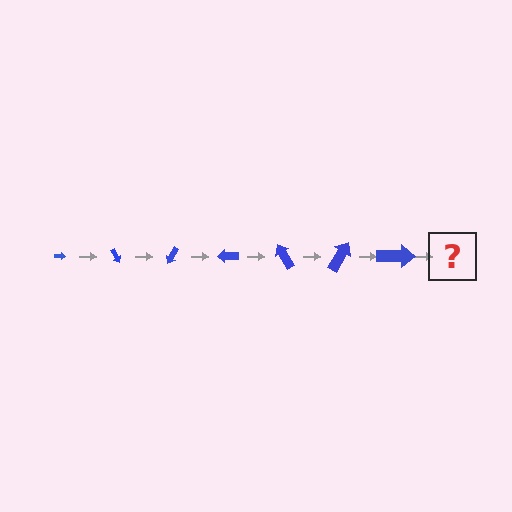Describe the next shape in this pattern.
It should be an arrow, larger than the previous one and rotated 420 degrees from the start.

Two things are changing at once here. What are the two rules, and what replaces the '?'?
The two rules are that the arrow grows larger each step and it rotates 60 degrees each step. The '?' should be an arrow, larger than the previous one and rotated 420 degrees from the start.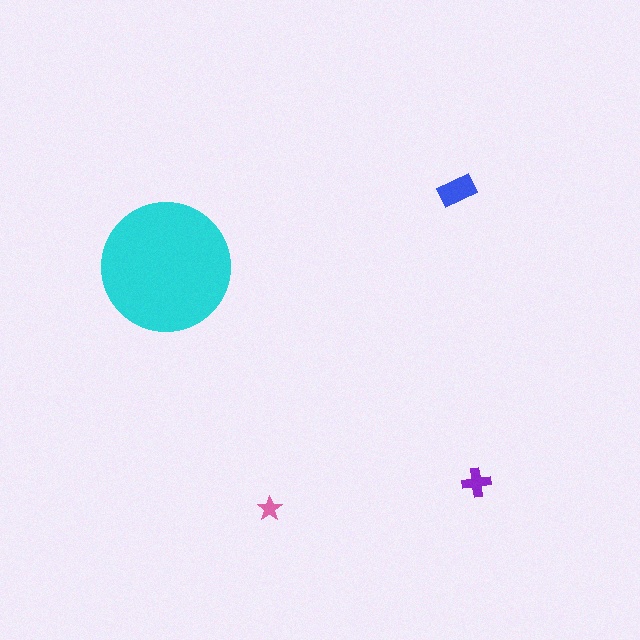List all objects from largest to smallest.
The cyan circle, the blue rectangle, the purple cross, the pink star.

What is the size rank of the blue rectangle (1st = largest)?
2nd.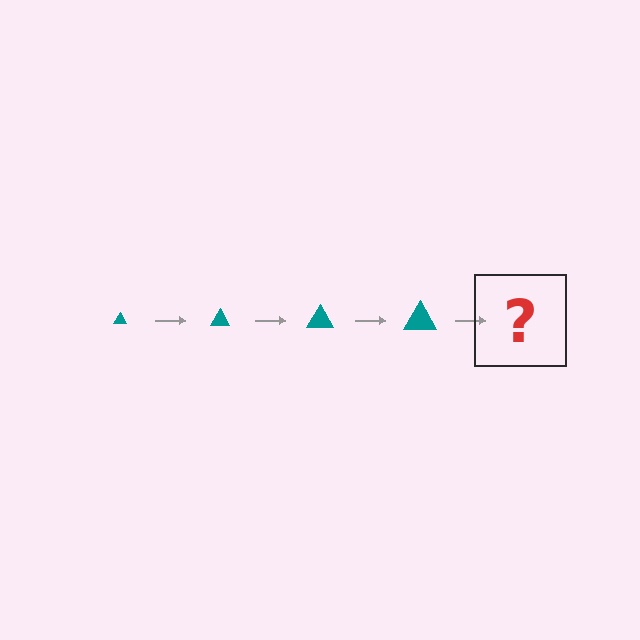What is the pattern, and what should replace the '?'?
The pattern is that the triangle gets progressively larger each step. The '?' should be a teal triangle, larger than the previous one.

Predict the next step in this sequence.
The next step is a teal triangle, larger than the previous one.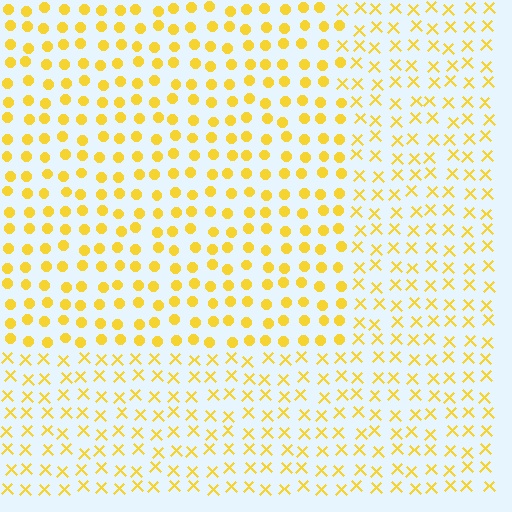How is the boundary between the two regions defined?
The boundary is defined by a change in element shape: circles inside vs. X marks outside. All elements share the same color and spacing.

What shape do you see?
I see a rectangle.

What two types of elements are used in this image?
The image uses circles inside the rectangle region and X marks outside it.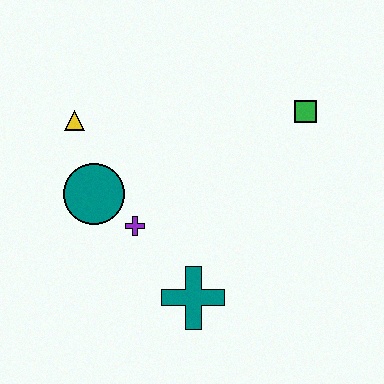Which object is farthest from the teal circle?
The green square is farthest from the teal circle.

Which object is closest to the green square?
The purple cross is closest to the green square.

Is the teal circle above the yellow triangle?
No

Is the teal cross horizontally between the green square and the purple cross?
Yes